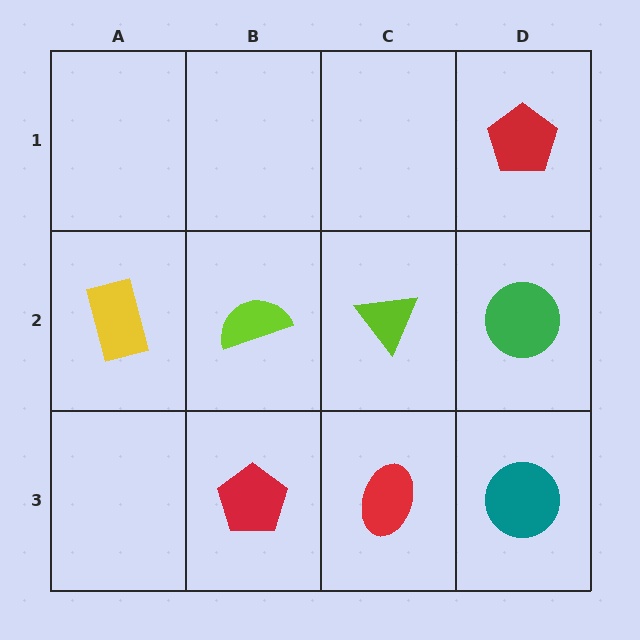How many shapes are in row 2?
4 shapes.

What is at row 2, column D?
A green circle.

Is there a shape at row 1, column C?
No, that cell is empty.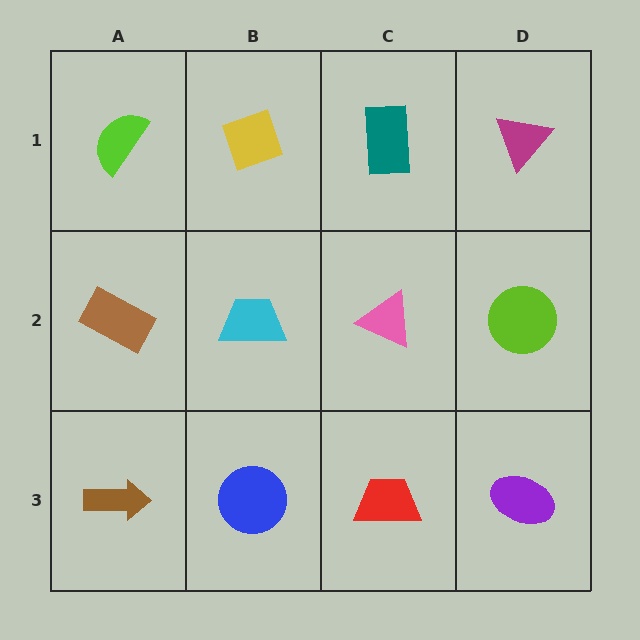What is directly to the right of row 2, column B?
A pink triangle.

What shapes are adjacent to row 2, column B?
A yellow diamond (row 1, column B), a blue circle (row 3, column B), a brown rectangle (row 2, column A), a pink triangle (row 2, column C).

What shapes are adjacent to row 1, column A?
A brown rectangle (row 2, column A), a yellow diamond (row 1, column B).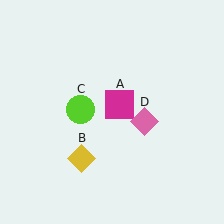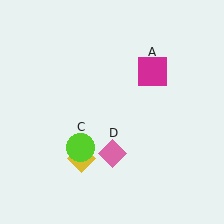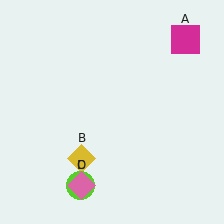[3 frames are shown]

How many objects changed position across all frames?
3 objects changed position: magenta square (object A), lime circle (object C), pink diamond (object D).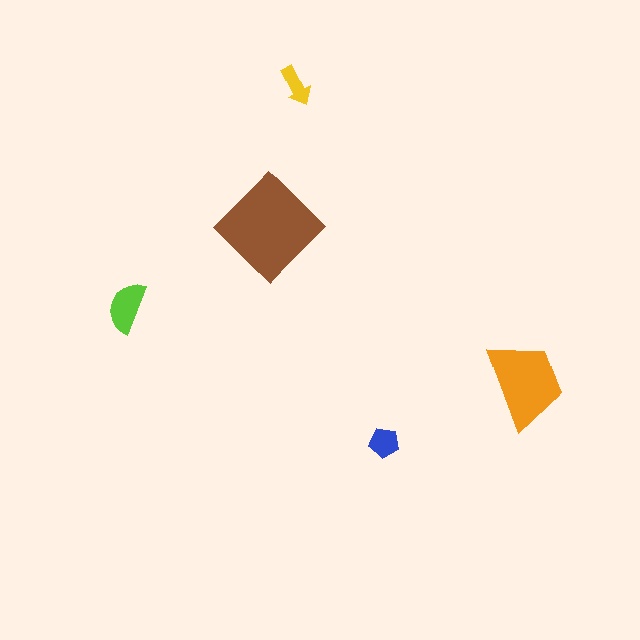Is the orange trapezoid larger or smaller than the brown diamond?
Smaller.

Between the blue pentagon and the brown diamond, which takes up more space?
The brown diamond.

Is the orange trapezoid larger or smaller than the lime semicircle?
Larger.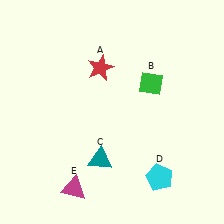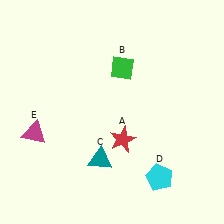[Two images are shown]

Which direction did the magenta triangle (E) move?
The magenta triangle (E) moved up.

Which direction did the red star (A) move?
The red star (A) moved down.